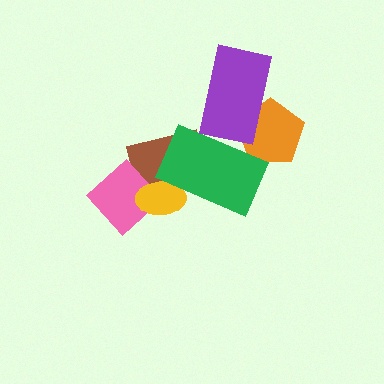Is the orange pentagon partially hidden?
Yes, it is partially covered by another shape.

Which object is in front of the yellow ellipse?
The green rectangle is in front of the yellow ellipse.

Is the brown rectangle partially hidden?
Yes, it is partially covered by another shape.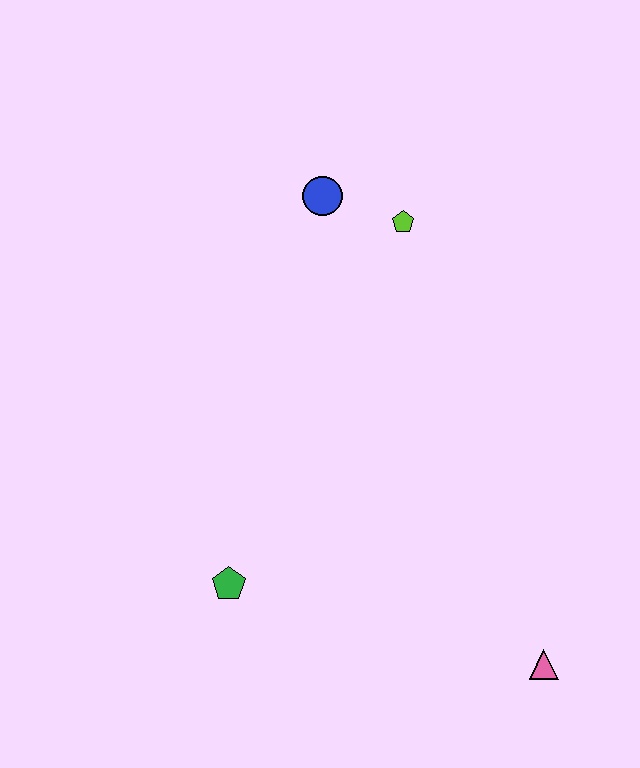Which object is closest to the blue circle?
The lime pentagon is closest to the blue circle.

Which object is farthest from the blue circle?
The pink triangle is farthest from the blue circle.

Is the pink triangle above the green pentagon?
No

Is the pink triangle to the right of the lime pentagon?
Yes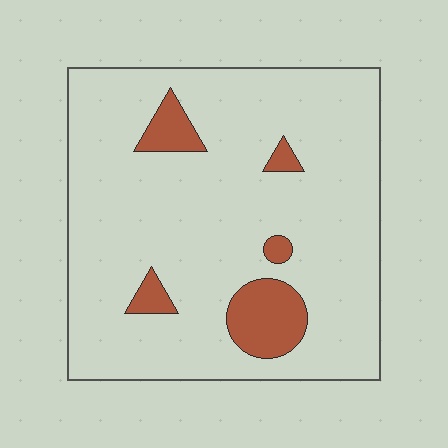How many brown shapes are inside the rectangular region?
5.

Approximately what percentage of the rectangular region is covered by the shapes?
Approximately 10%.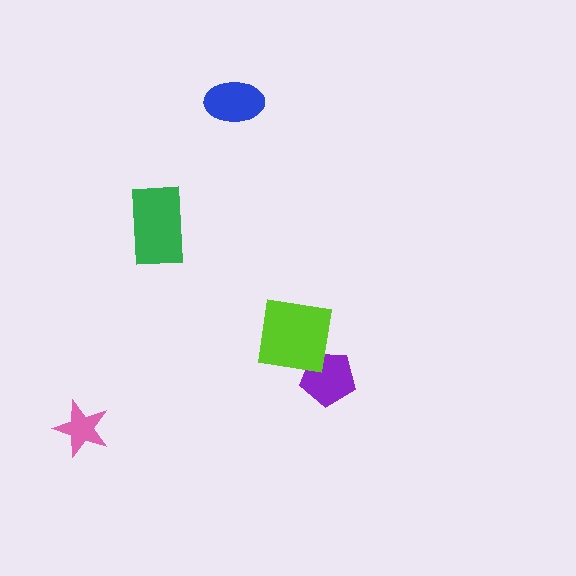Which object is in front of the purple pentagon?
The lime square is in front of the purple pentagon.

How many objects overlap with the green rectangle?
0 objects overlap with the green rectangle.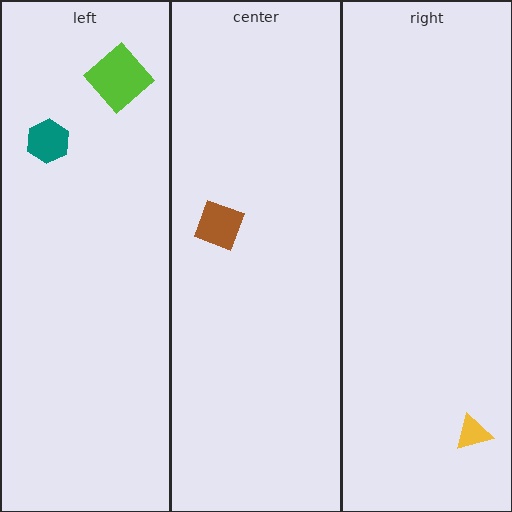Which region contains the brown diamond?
The center region.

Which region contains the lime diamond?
The left region.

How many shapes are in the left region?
2.